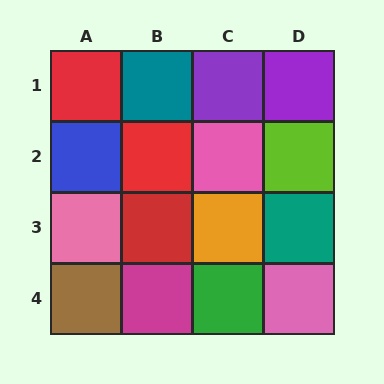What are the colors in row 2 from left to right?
Blue, red, pink, lime.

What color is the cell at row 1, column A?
Red.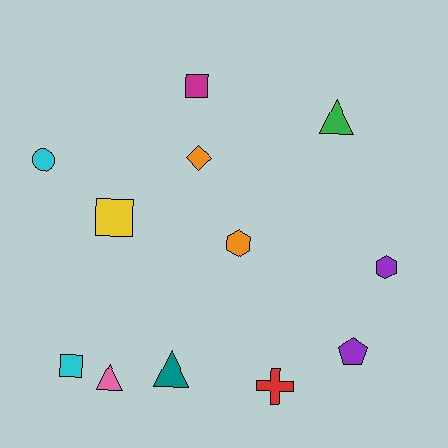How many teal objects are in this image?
There is 1 teal object.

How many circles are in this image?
There is 1 circle.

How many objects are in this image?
There are 12 objects.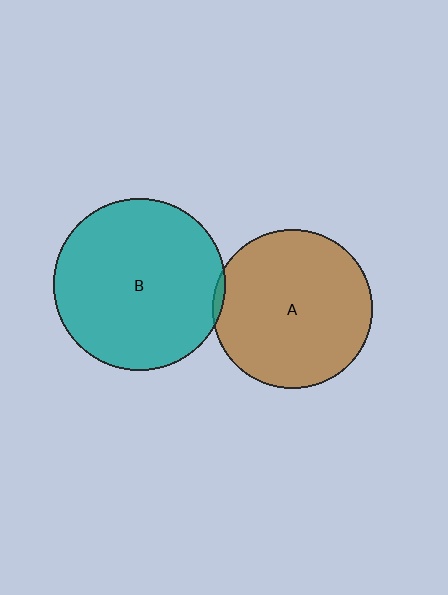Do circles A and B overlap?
Yes.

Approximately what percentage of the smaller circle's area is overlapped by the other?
Approximately 5%.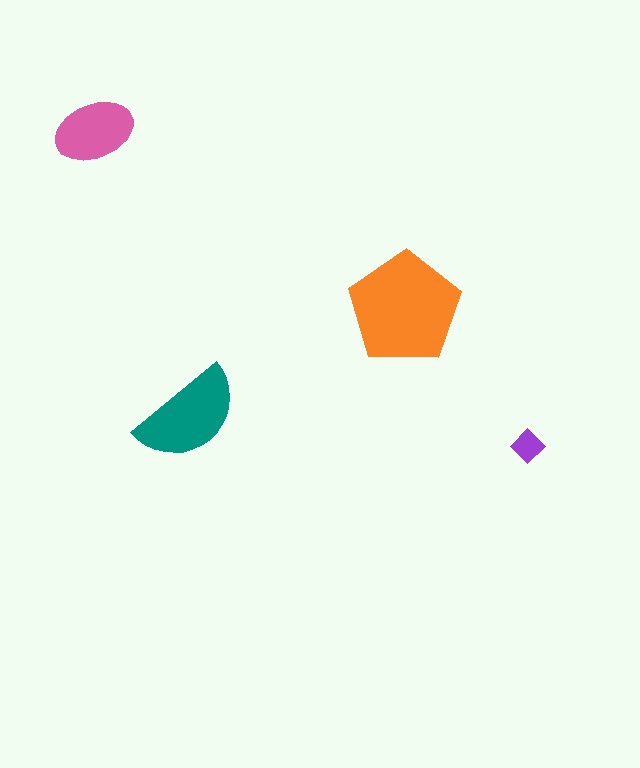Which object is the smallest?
The purple diamond.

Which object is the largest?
The orange pentagon.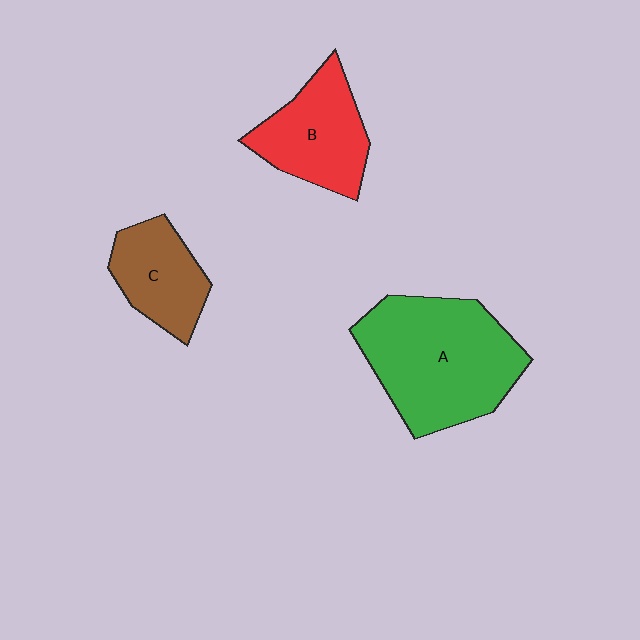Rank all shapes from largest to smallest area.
From largest to smallest: A (green), B (red), C (brown).